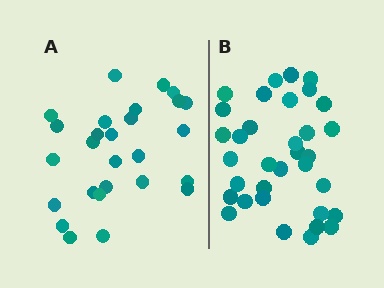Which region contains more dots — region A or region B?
Region B (the right region) has more dots.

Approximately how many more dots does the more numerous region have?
Region B has roughly 8 or so more dots than region A.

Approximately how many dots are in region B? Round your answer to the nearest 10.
About 30 dots. (The exact count is 34, which rounds to 30.)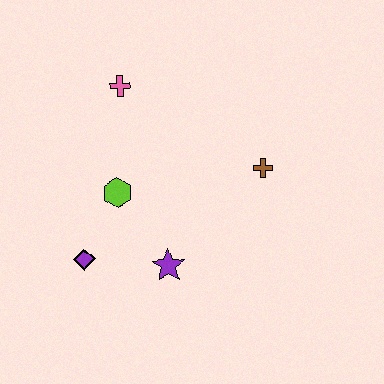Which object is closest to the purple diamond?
The lime hexagon is closest to the purple diamond.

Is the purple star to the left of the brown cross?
Yes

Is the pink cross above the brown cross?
Yes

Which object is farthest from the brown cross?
The purple diamond is farthest from the brown cross.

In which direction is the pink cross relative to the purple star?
The pink cross is above the purple star.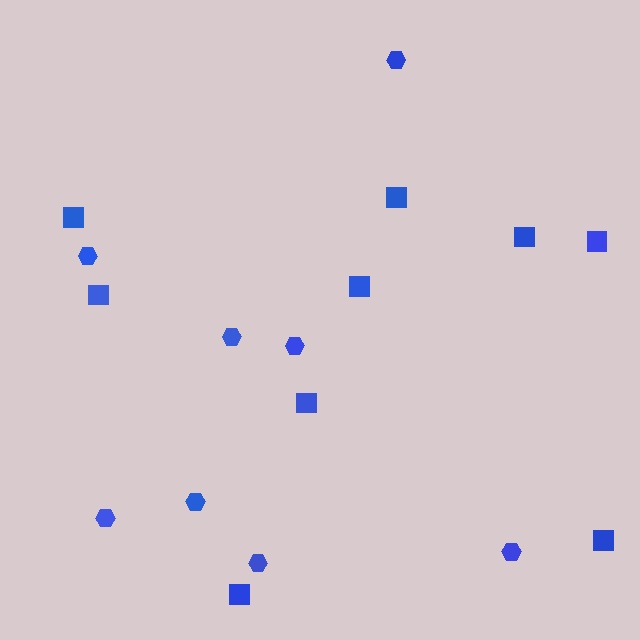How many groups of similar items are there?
There are 2 groups: one group of squares (9) and one group of hexagons (8).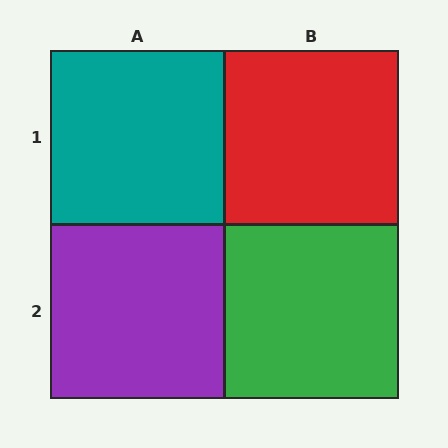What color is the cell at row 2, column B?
Green.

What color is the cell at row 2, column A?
Purple.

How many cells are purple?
1 cell is purple.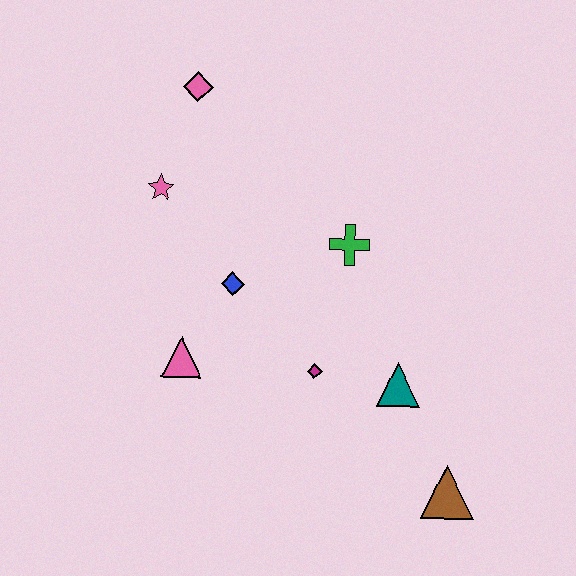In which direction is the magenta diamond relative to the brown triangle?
The magenta diamond is to the left of the brown triangle.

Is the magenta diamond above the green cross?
No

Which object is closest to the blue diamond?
The pink triangle is closest to the blue diamond.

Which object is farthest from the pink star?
The brown triangle is farthest from the pink star.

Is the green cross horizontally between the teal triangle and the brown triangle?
No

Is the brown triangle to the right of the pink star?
Yes